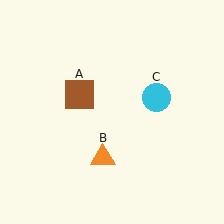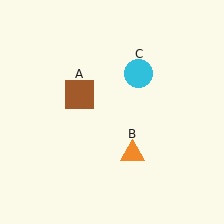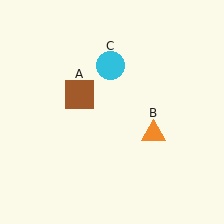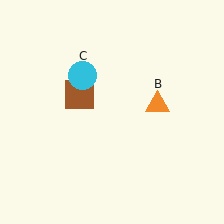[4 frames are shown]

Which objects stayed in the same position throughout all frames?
Brown square (object A) remained stationary.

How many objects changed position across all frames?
2 objects changed position: orange triangle (object B), cyan circle (object C).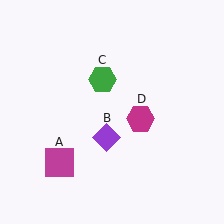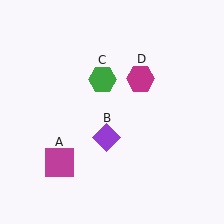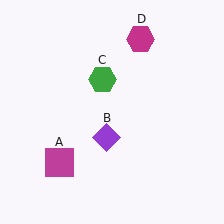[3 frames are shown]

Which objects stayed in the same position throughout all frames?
Magenta square (object A) and purple diamond (object B) and green hexagon (object C) remained stationary.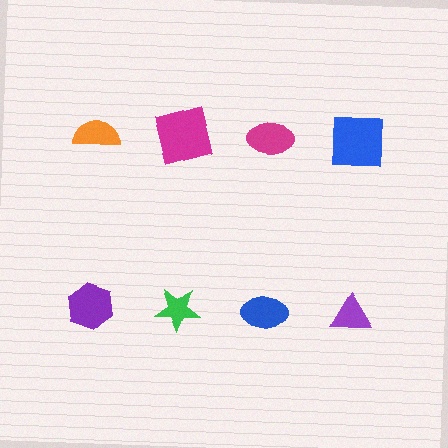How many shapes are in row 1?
4 shapes.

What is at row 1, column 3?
A magenta ellipse.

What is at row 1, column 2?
A magenta square.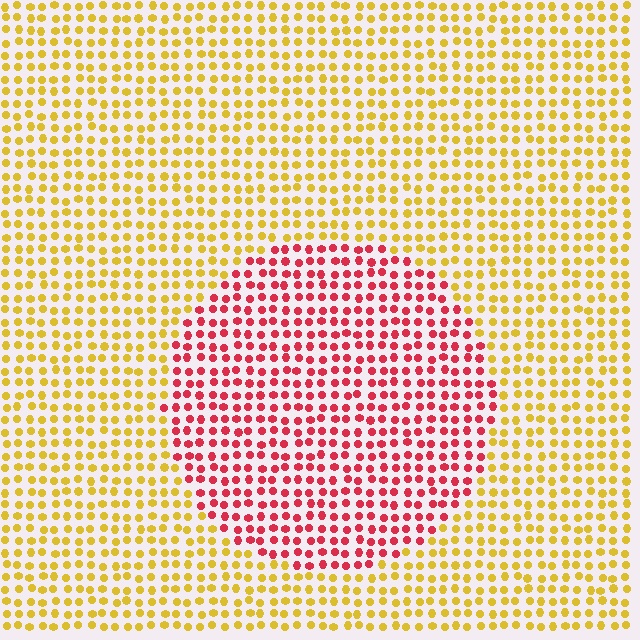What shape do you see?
I see a circle.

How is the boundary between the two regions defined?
The boundary is defined purely by a slight shift in hue (about 61 degrees). Spacing, size, and orientation are identical on both sides.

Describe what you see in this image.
The image is filled with small yellow elements in a uniform arrangement. A circle-shaped region is visible where the elements are tinted to a slightly different hue, forming a subtle color boundary.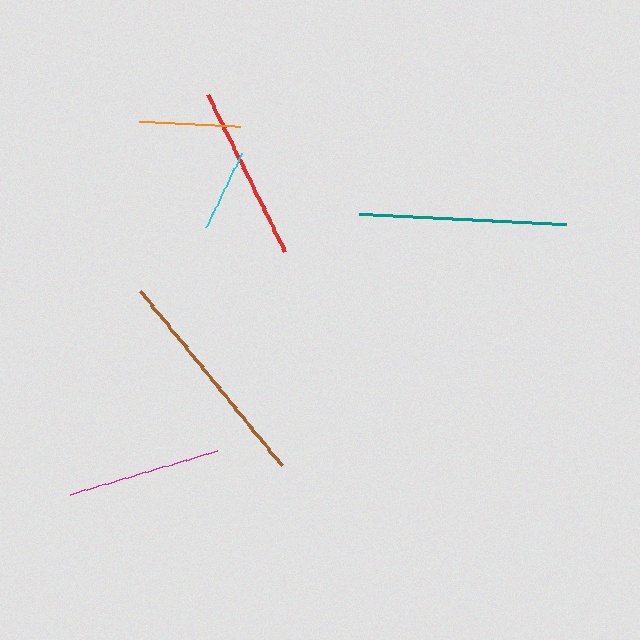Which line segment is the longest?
The brown line is the longest at approximately 225 pixels.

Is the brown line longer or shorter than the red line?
The brown line is longer than the red line.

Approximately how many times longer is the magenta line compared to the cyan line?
The magenta line is approximately 1.9 times the length of the cyan line.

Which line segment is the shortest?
The cyan line is the shortest at approximately 82 pixels.